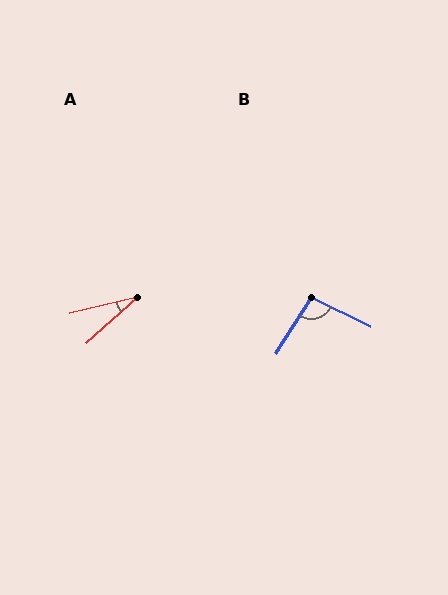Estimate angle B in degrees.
Approximately 96 degrees.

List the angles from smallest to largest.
A (28°), B (96°).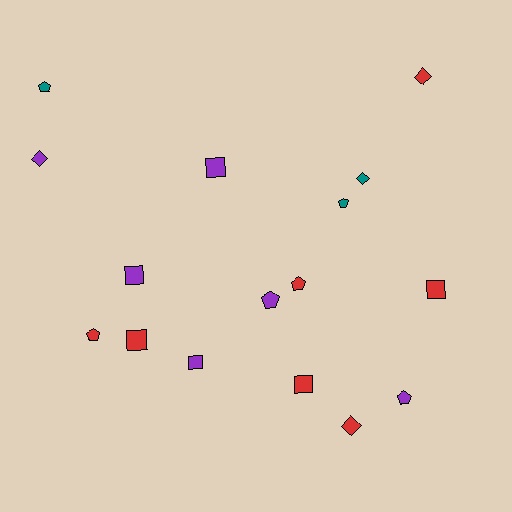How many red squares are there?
There are 3 red squares.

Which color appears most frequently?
Red, with 7 objects.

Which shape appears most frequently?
Square, with 6 objects.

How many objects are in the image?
There are 16 objects.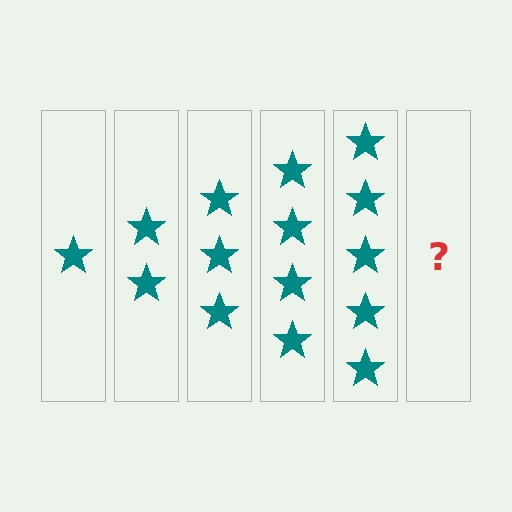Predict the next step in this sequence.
The next step is 6 stars.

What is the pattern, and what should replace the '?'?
The pattern is that each step adds one more star. The '?' should be 6 stars.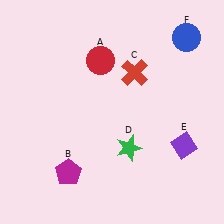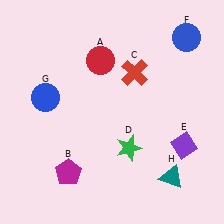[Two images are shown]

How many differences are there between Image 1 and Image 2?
There are 2 differences between the two images.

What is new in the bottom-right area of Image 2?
A teal triangle (H) was added in the bottom-right area of Image 2.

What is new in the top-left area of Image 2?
A blue circle (G) was added in the top-left area of Image 2.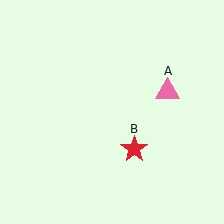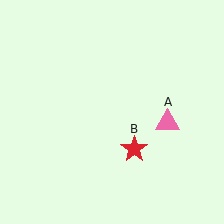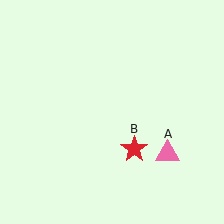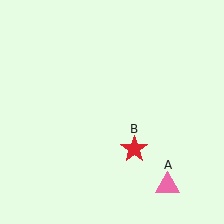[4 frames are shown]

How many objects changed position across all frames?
1 object changed position: pink triangle (object A).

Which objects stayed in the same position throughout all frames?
Red star (object B) remained stationary.